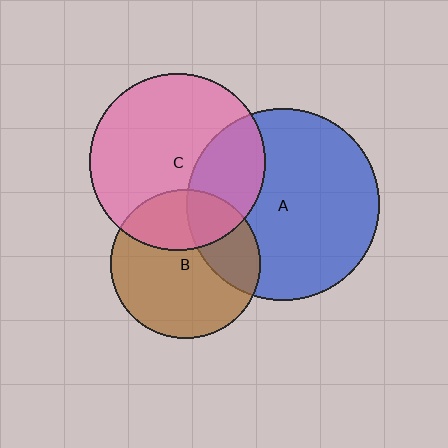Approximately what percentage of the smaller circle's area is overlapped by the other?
Approximately 30%.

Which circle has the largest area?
Circle A (blue).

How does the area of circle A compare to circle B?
Approximately 1.7 times.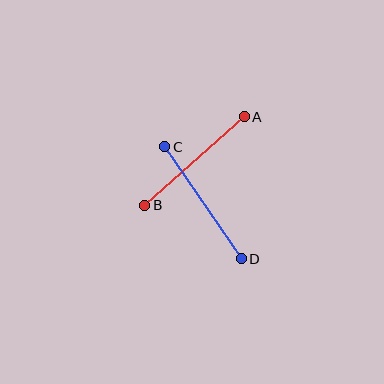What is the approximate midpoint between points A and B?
The midpoint is at approximately (195, 161) pixels.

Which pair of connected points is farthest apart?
Points C and D are farthest apart.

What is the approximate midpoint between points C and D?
The midpoint is at approximately (203, 203) pixels.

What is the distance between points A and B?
The distance is approximately 133 pixels.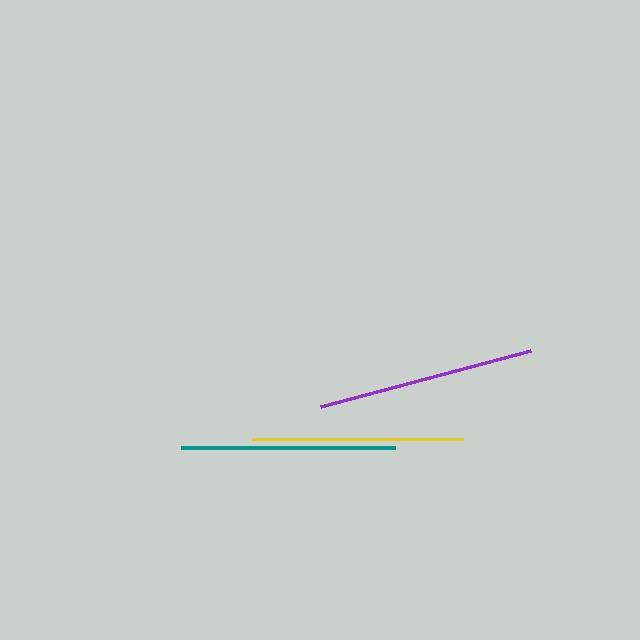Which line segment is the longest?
The purple line is the longest at approximately 217 pixels.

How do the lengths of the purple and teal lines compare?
The purple and teal lines are approximately the same length.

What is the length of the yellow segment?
The yellow segment is approximately 211 pixels long.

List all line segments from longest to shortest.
From longest to shortest: purple, teal, yellow.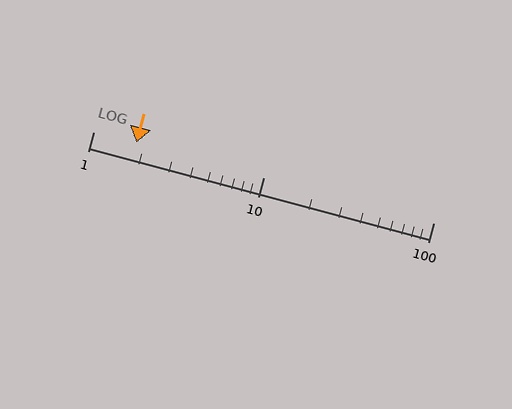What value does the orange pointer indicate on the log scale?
The pointer indicates approximately 1.8.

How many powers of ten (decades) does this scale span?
The scale spans 2 decades, from 1 to 100.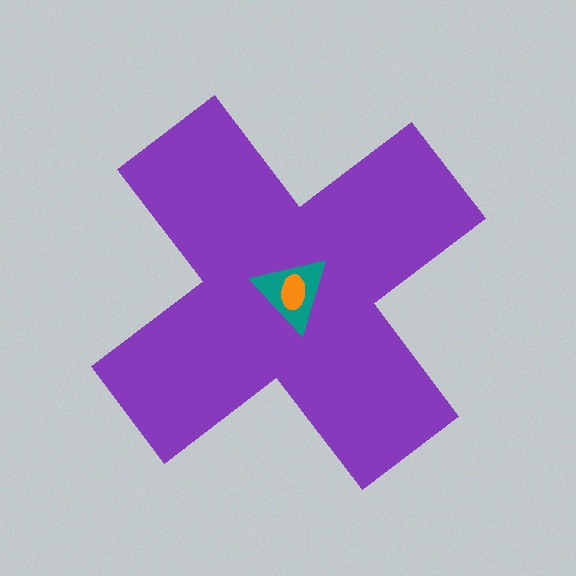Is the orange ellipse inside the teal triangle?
Yes.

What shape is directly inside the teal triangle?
The orange ellipse.